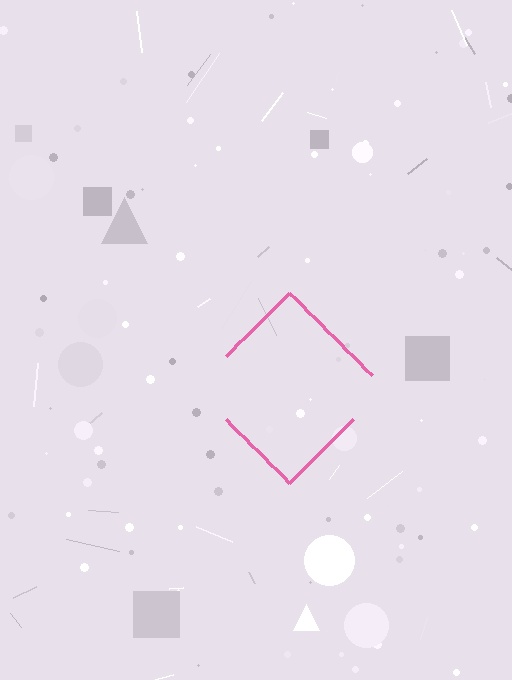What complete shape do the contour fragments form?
The contour fragments form a diamond.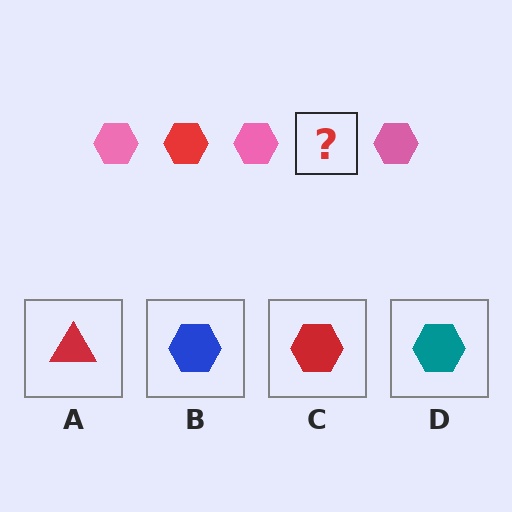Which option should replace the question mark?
Option C.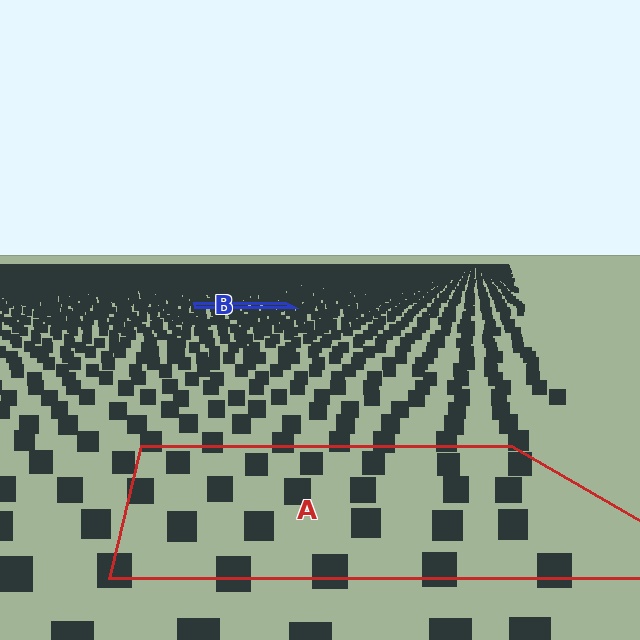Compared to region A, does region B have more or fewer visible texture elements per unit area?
Region B has more texture elements per unit area — they are packed more densely because it is farther away.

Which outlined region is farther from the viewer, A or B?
Region B is farther from the viewer — the texture elements inside it appear smaller and more densely packed.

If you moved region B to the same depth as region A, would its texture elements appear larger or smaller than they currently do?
They would appear larger. At a closer depth, the same texture elements are projected at a bigger on-screen size.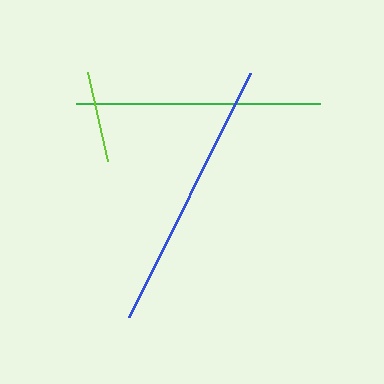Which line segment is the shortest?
The lime line is the shortest at approximately 91 pixels.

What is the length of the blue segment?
The blue segment is approximately 273 pixels long.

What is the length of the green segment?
The green segment is approximately 244 pixels long.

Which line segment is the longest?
The blue line is the longest at approximately 273 pixels.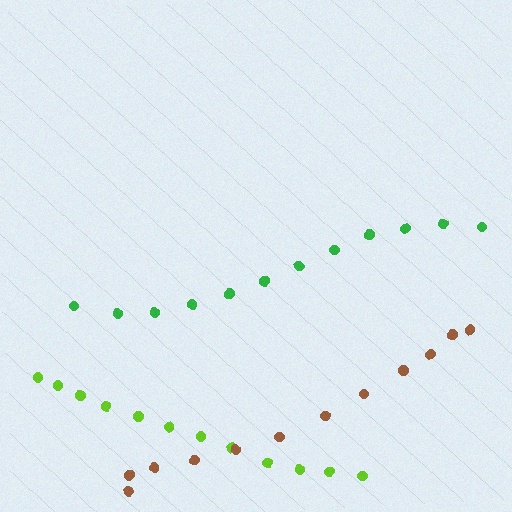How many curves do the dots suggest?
There are 3 distinct paths.